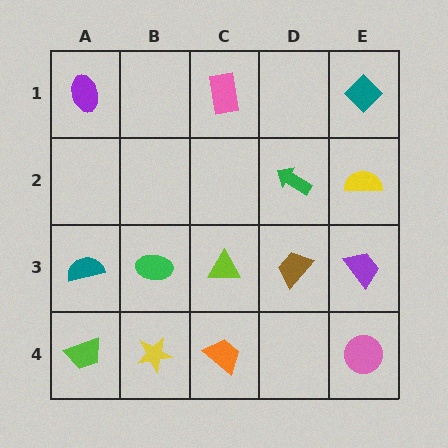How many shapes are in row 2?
2 shapes.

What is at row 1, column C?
A pink rectangle.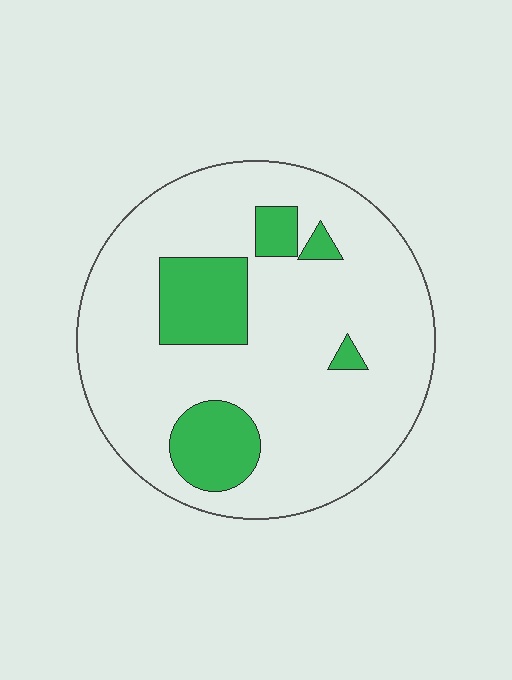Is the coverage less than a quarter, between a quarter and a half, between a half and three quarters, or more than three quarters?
Less than a quarter.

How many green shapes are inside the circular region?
5.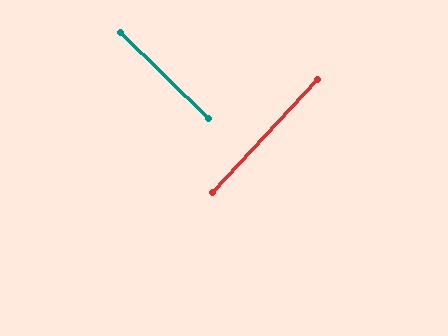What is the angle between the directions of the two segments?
Approximately 89 degrees.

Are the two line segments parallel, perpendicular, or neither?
Perpendicular — they meet at approximately 89°.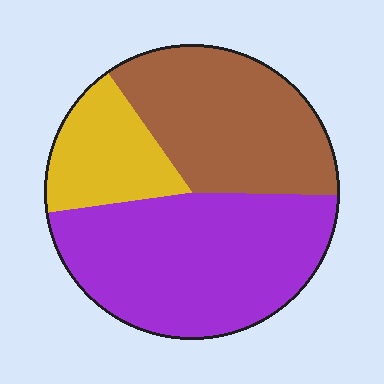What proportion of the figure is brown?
Brown covers around 35% of the figure.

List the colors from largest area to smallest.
From largest to smallest: purple, brown, yellow.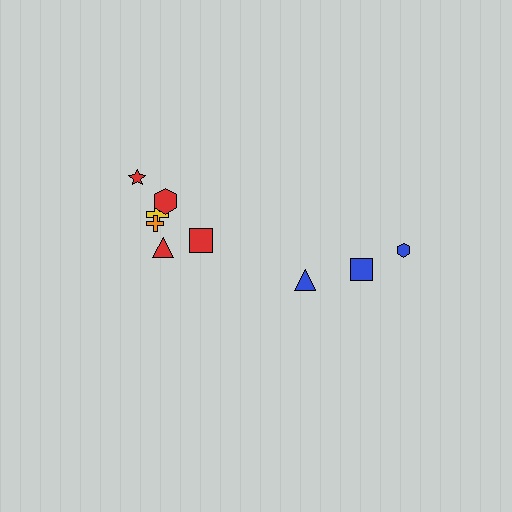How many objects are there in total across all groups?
There are 9 objects.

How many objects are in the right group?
There are 3 objects.